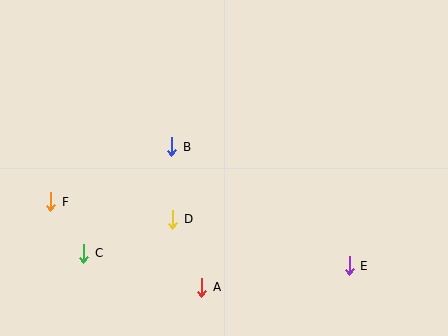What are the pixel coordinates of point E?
Point E is at (349, 266).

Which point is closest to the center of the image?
Point B at (172, 147) is closest to the center.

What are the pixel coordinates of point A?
Point A is at (202, 287).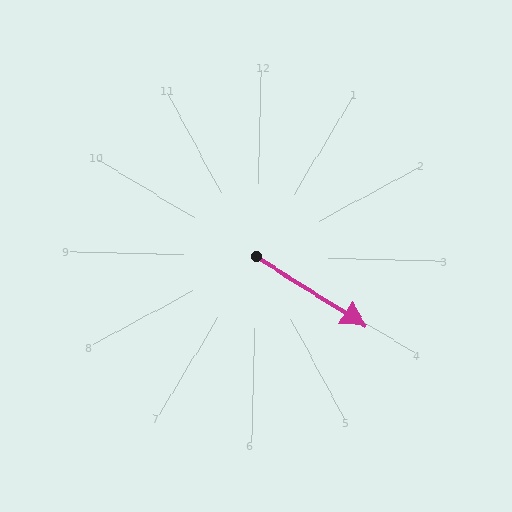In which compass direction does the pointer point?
Southeast.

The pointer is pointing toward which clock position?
Roughly 4 o'clock.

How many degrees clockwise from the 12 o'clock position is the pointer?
Approximately 121 degrees.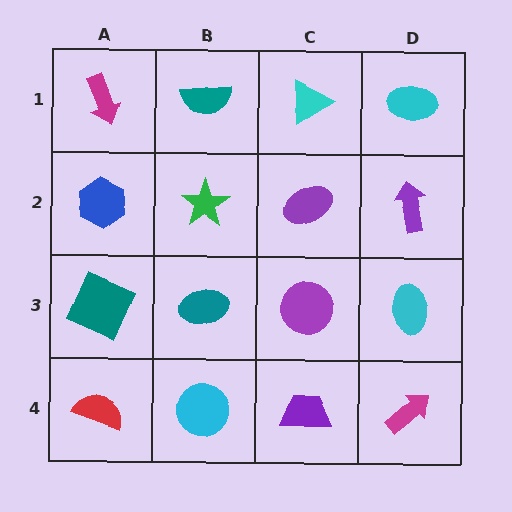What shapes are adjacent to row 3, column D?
A purple arrow (row 2, column D), a magenta arrow (row 4, column D), a purple circle (row 3, column C).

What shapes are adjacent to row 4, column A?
A teal square (row 3, column A), a cyan circle (row 4, column B).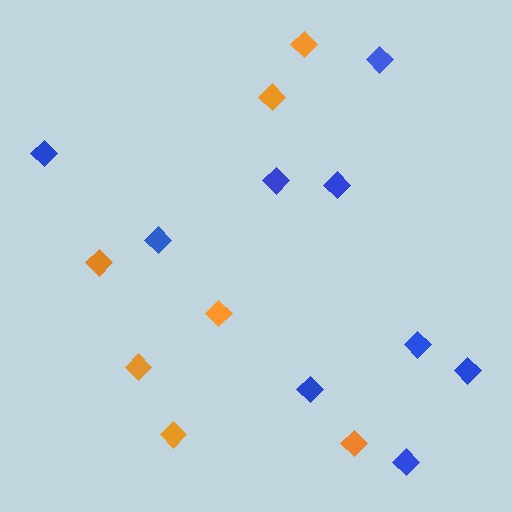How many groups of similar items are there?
There are 2 groups: one group of orange diamonds (7) and one group of blue diamonds (9).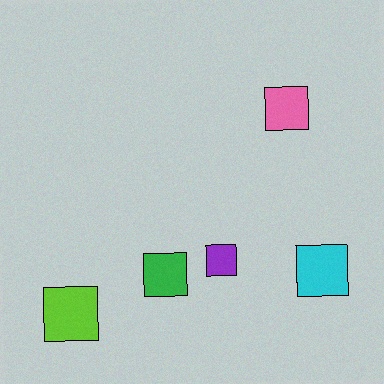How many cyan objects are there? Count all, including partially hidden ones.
There is 1 cyan object.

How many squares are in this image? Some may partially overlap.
There are 5 squares.